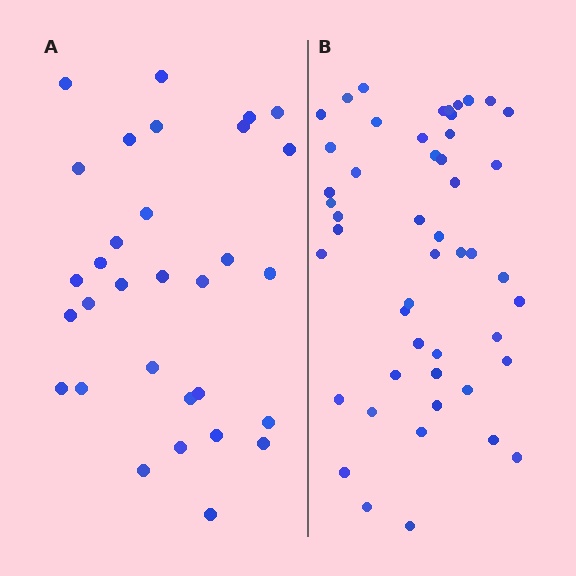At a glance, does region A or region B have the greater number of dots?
Region B (the right region) has more dots.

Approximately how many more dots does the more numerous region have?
Region B has approximately 20 more dots than region A.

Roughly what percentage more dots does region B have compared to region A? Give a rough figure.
About 60% more.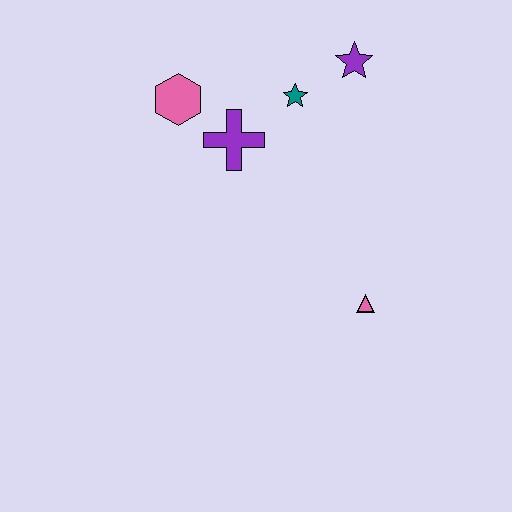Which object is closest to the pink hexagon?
The purple cross is closest to the pink hexagon.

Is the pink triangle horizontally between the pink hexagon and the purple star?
No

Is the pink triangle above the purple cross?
No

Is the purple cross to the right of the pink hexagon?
Yes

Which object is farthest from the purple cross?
The pink triangle is farthest from the purple cross.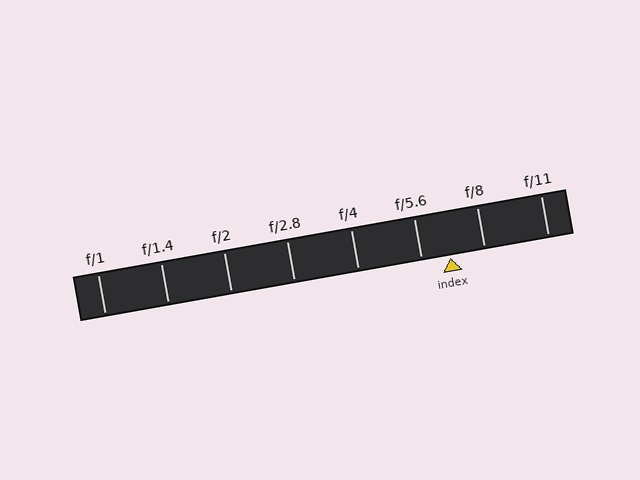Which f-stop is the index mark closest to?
The index mark is closest to f/5.6.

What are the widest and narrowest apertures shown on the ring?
The widest aperture shown is f/1 and the narrowest is f/11.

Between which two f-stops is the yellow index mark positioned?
The index mark is between f/5.6 and f/8.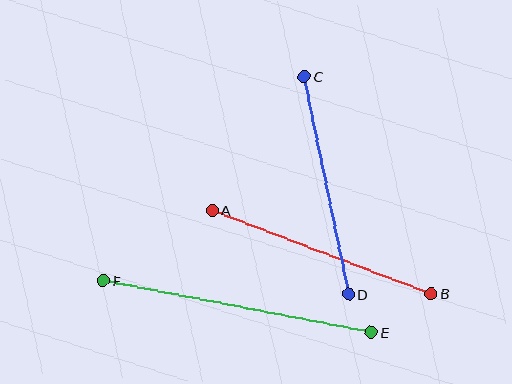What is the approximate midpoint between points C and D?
The midpoint is at approximately (326, 185) pixels.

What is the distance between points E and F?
The distance is approximately 273 pixels.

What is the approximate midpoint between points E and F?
The midpoint is at approximately (237, 307) pixels.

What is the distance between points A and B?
The distance is approximately 234 pixels.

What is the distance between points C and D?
The distance is approximately 222 pixels.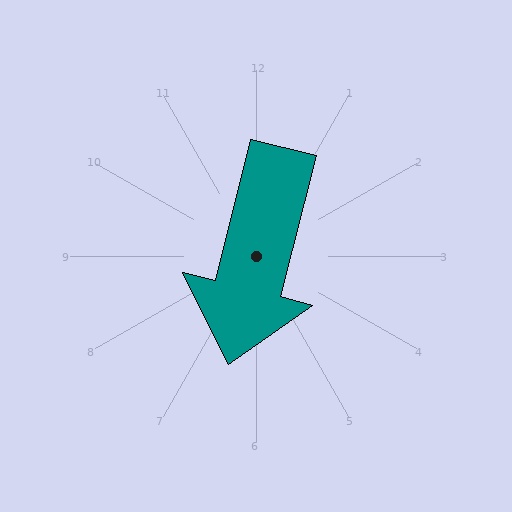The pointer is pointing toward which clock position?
Roughly 6 o'clock.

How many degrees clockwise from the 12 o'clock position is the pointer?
Approximately 194 degrees.